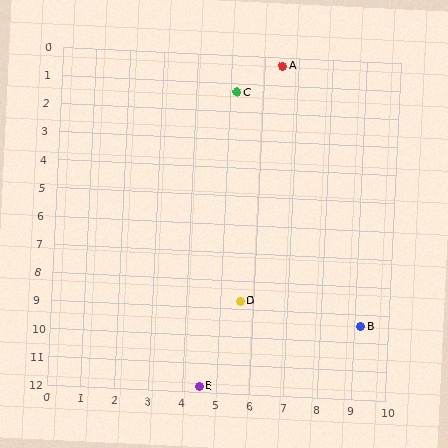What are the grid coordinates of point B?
Point B is at approximately (9.2, 9.4).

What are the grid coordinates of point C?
Point C is at approximately (5.2, 1.3).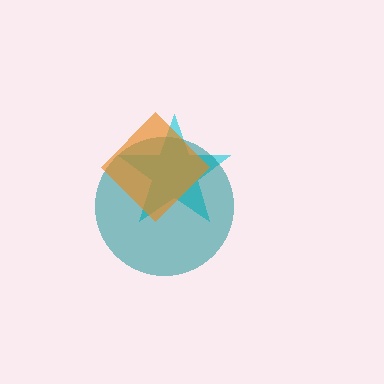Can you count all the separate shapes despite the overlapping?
Yes, there are 3 separate shapes.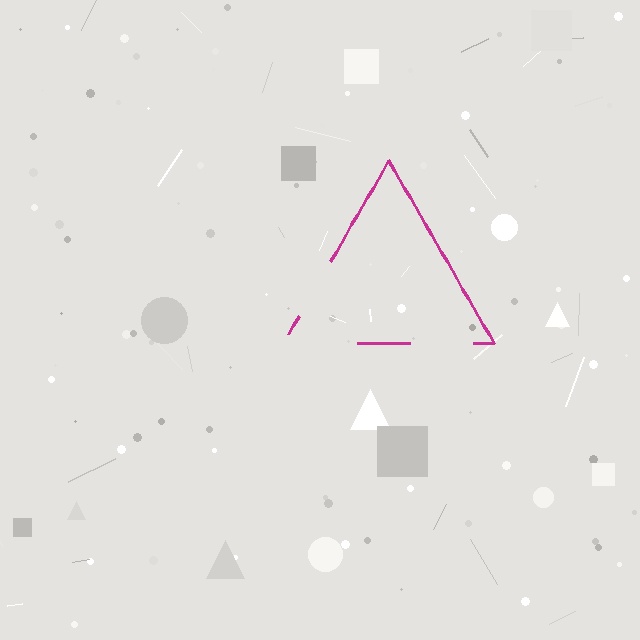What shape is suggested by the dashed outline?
The dashed outline suggests a triangle.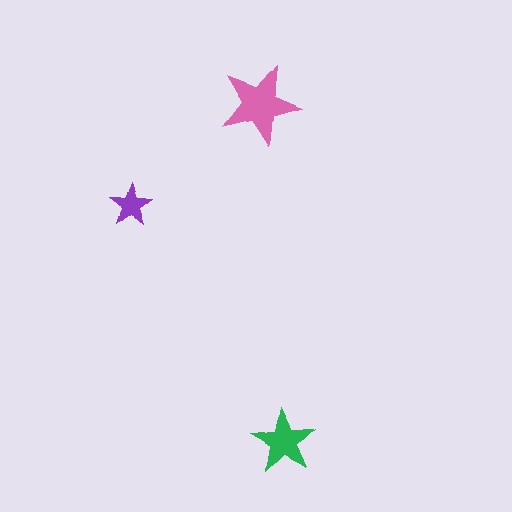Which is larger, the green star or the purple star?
The green one.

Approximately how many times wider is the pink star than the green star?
About 1.5 times wider.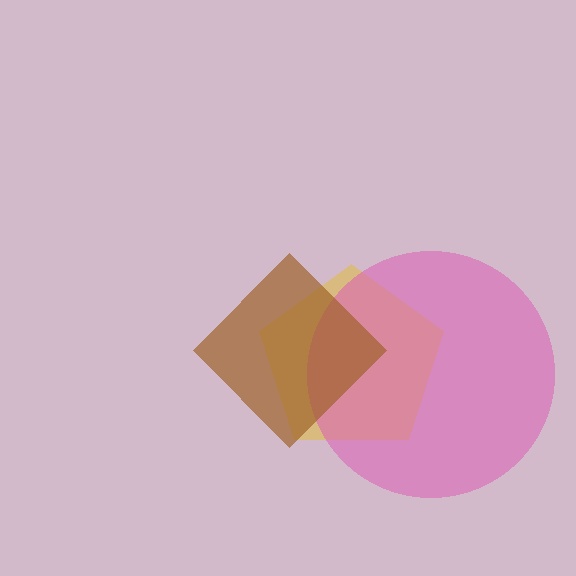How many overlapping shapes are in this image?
There are 3 overlapping shapes in the image.